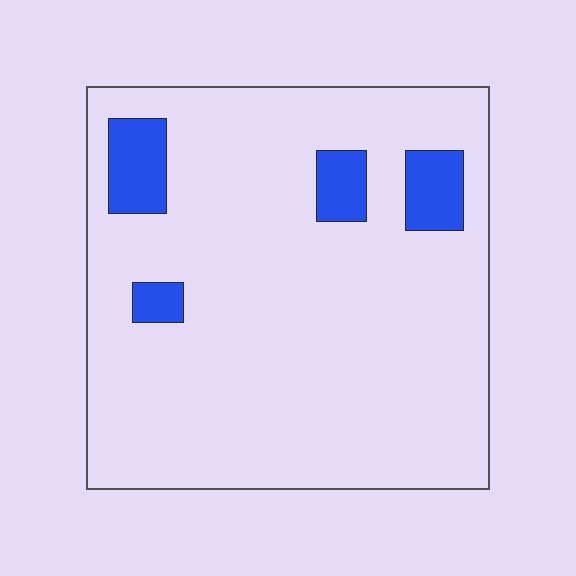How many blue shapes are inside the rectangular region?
4.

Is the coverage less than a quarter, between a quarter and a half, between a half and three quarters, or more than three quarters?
Less than a quarter.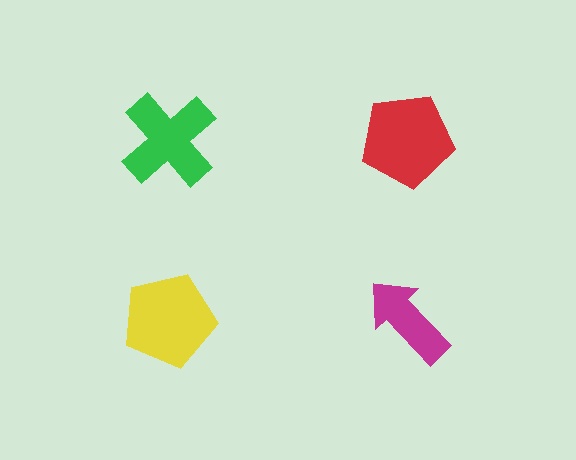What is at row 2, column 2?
A magenta arrow.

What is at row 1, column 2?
A red pentagon.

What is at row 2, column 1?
A yellow pentagon.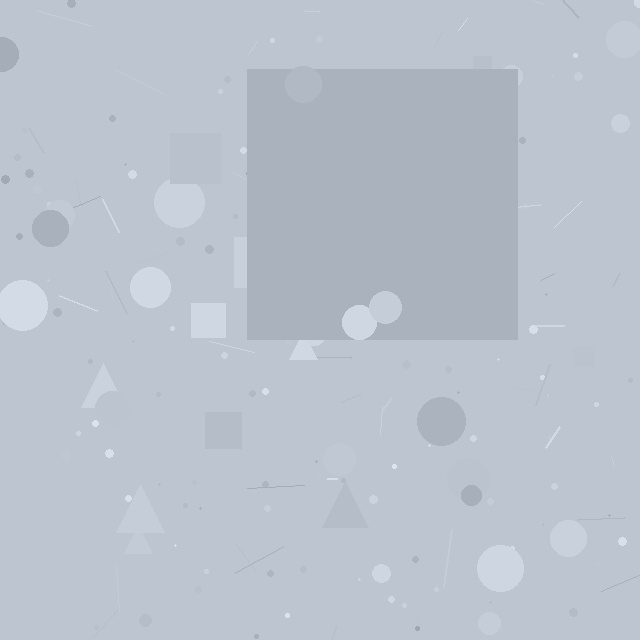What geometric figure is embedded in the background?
A square is embedded in the background.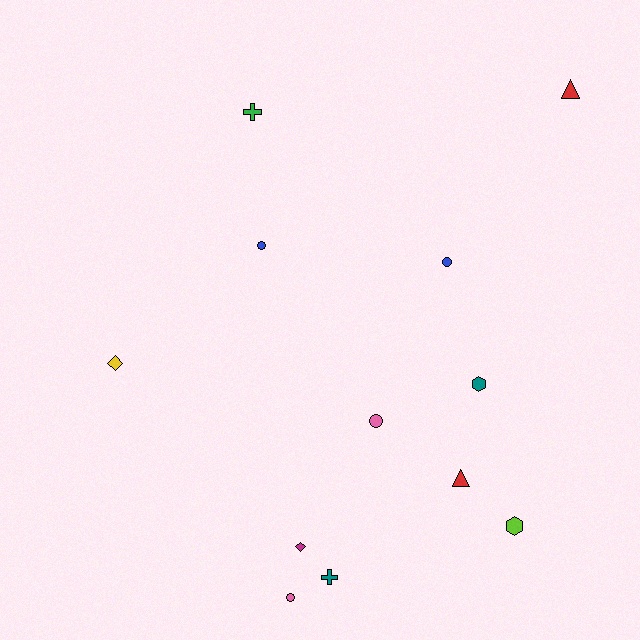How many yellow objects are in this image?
There is 1 yellow object.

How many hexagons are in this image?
There are 2 hexagons.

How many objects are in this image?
There are 12 objects.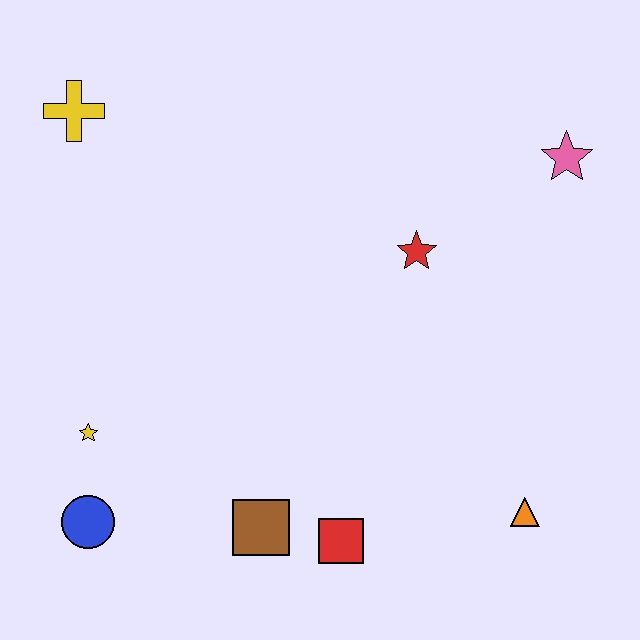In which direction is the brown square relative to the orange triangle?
The brown square is to the left of the orange triangle.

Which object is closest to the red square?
The brown square is closest to the red square.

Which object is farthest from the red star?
The blue circle is farthest from the red star.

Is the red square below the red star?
Yes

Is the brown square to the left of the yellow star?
No